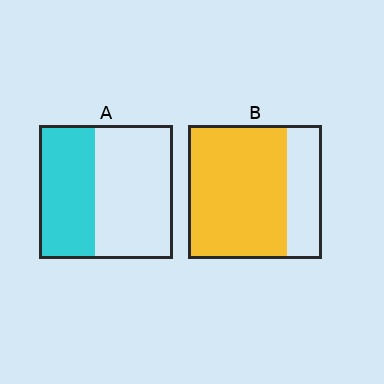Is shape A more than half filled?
No.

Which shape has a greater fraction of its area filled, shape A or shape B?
Shape B.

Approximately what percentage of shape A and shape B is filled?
A is approximately 40% and B is approximately 75%.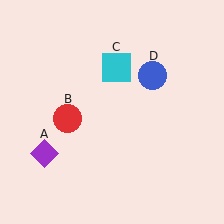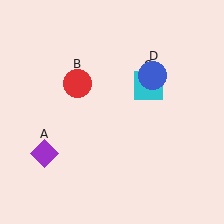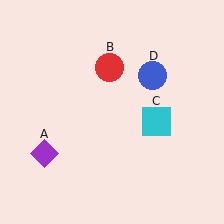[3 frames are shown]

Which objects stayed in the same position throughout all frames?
Purple diamond (object A) and blue circle (object D) remained stationary.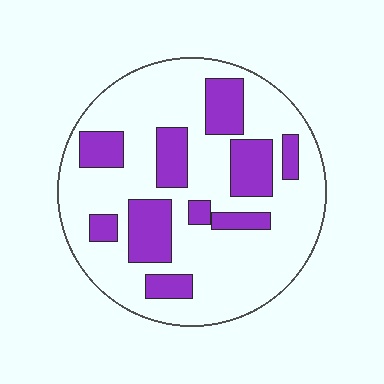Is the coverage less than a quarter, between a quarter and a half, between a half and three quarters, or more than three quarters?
Between a quarter and a half.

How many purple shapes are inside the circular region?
10.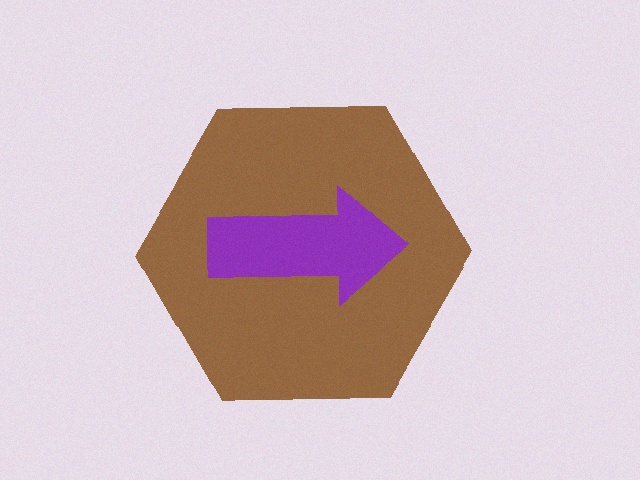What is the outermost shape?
The brown hexagon.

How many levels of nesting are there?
2.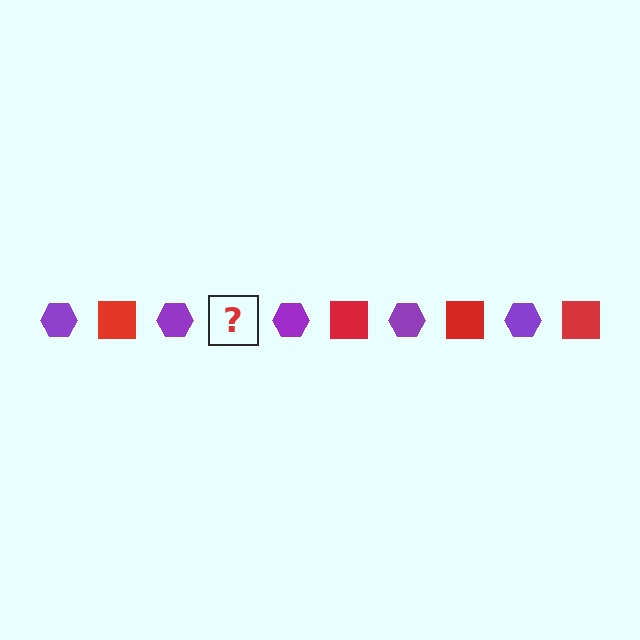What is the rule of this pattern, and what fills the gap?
The rule is that the pattern alternates between purple hexagon and red square. The gap should be filled with a red square.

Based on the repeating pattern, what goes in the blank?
The blank should be a red square.